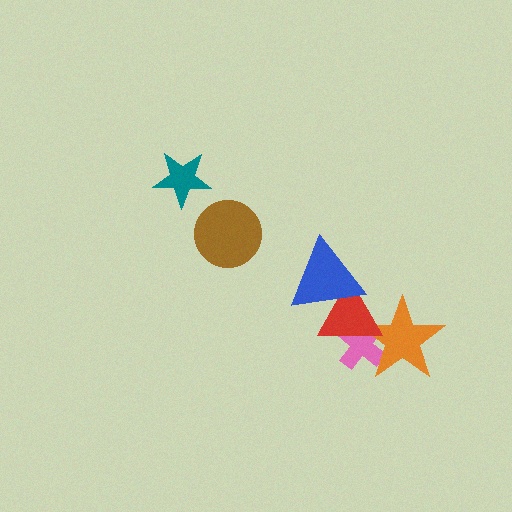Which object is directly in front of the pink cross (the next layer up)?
The orange star is directly in front of the pink cross.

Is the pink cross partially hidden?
Yes, it is partially covered by another shape.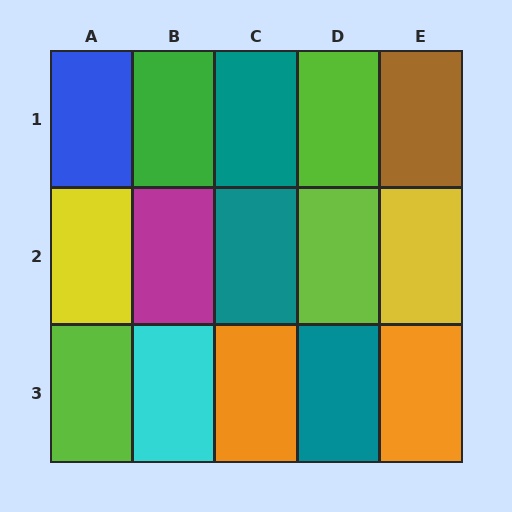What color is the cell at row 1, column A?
Blue.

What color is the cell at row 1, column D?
Lime.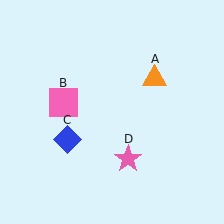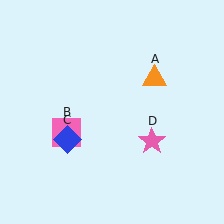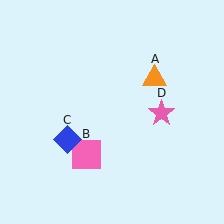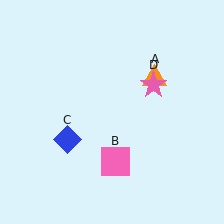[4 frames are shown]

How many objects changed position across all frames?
2 objects changed position: pink square (object B), pink star (object D).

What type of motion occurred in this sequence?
The pink square (object B), pink star (object D) rotated counterclockwise around the center of the scene.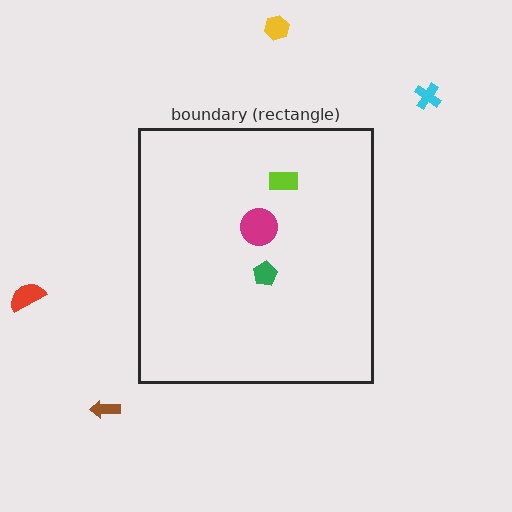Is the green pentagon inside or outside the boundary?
Inside.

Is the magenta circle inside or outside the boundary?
Inside.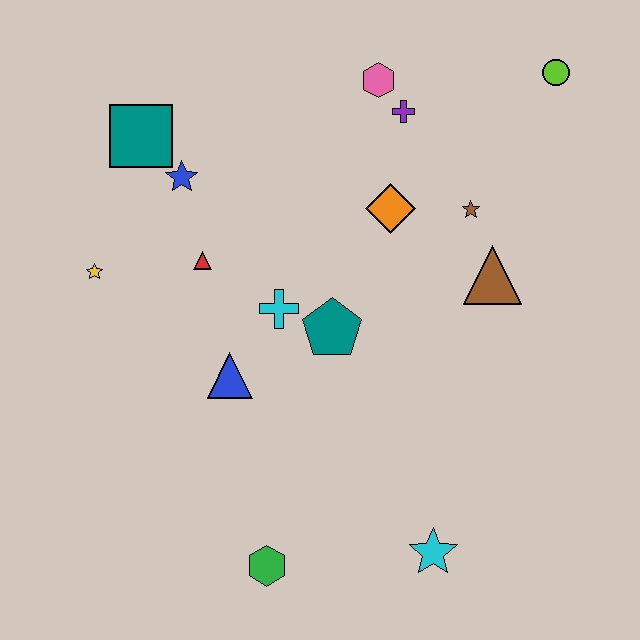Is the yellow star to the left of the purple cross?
Yes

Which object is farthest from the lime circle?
The green hexagon is farthest from the lime circle.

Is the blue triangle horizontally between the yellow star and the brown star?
Yes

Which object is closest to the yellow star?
The red triangle is closest to the yellow star.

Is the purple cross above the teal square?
Yes